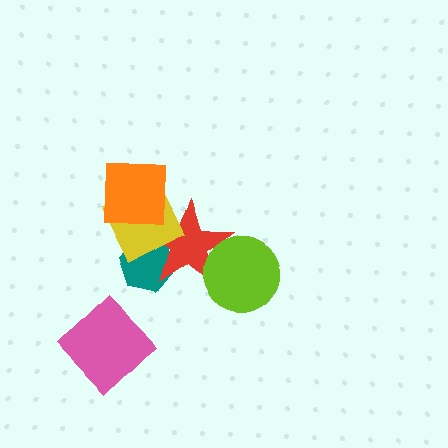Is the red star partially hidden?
Yes, it is partially covered by another shape.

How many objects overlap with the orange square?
1 object overlaps with the orange square.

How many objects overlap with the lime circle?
1 object overlaps with the lime circle.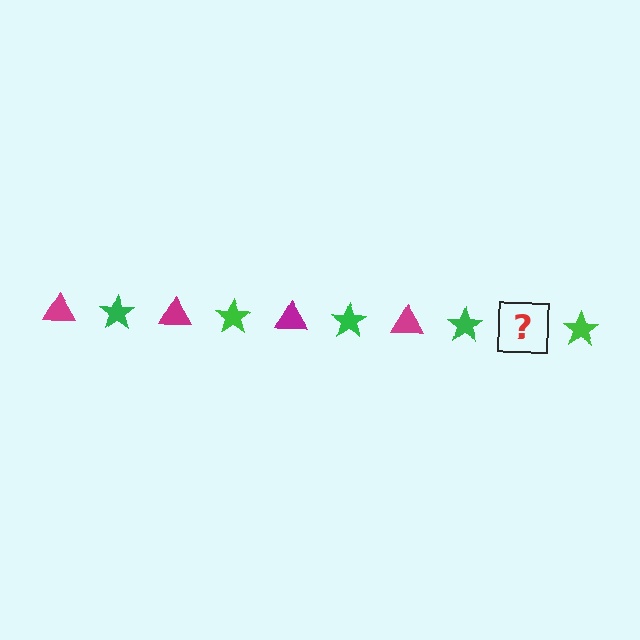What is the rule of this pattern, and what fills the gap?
The rule is that the pattern alternates between magenta triangle and green star. The gap should be filled with a magenta triangle.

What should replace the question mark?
The question mark should be replaced with a magenta triangle.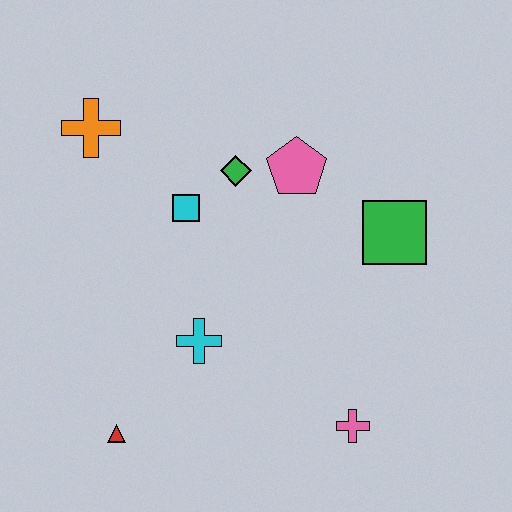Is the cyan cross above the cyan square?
No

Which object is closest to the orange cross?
The cyan square is closest to the orange cross.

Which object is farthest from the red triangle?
The green square is farthest from the red triangle.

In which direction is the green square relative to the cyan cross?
The green square is to the right of the cyan cross.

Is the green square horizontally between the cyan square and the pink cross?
No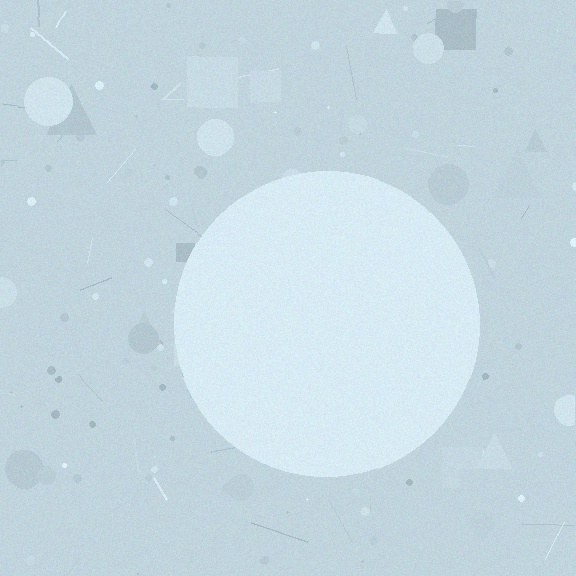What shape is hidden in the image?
A circle is hidden in the image.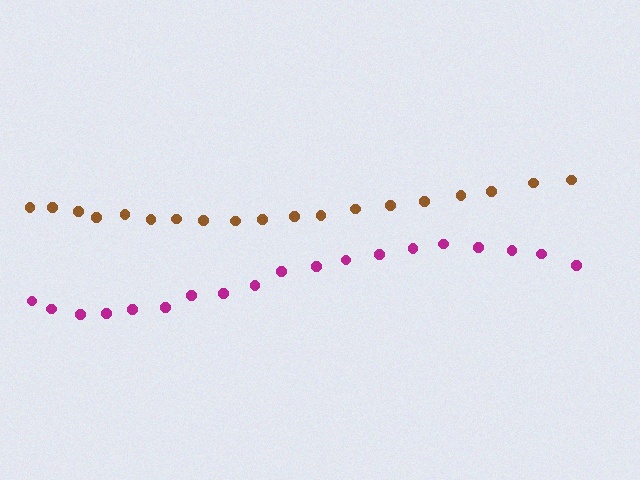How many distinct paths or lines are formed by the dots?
There are 2 distinct paths.